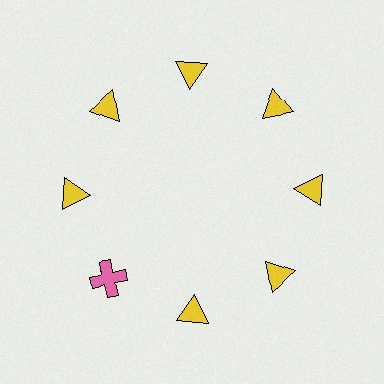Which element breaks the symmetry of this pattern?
The pink cross at roughly the 8 o'clock position breaks the symmetry. All other shapes are yellow triangles.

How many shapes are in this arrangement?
There are 8 shapes arranged in a ring pattern.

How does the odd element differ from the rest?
It differs in both color (pink instead of yellow) and shape (cross instead of triangle).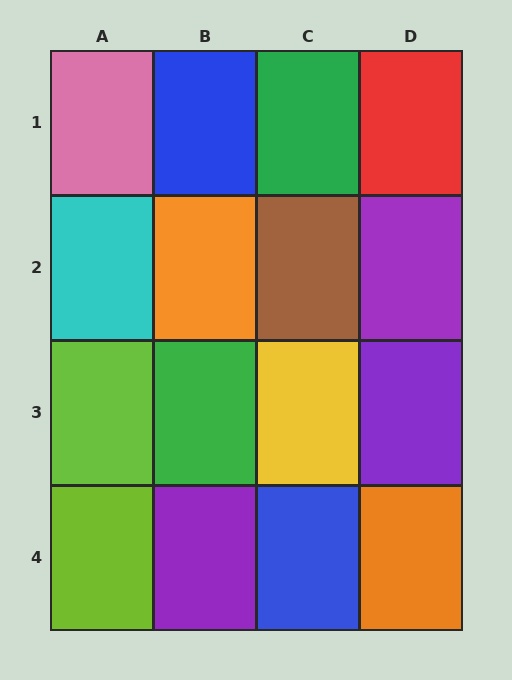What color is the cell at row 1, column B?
Blue.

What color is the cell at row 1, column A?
Pink.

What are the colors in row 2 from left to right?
Cyan, orange, brown, purple.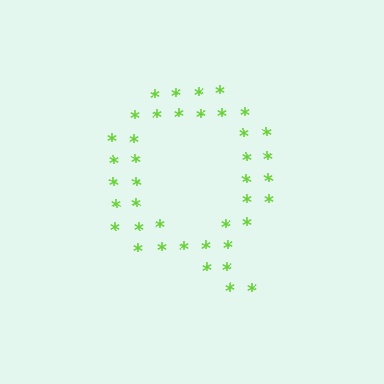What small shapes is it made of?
It is made of small asterisks.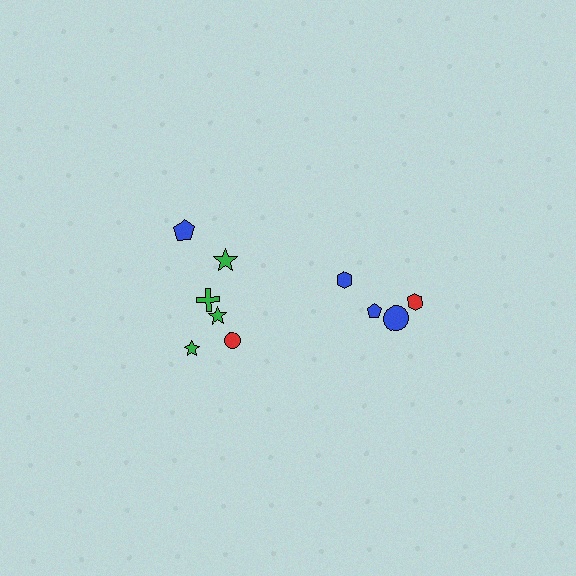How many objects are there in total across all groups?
There are 10 objects.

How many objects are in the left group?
There are 6 objects.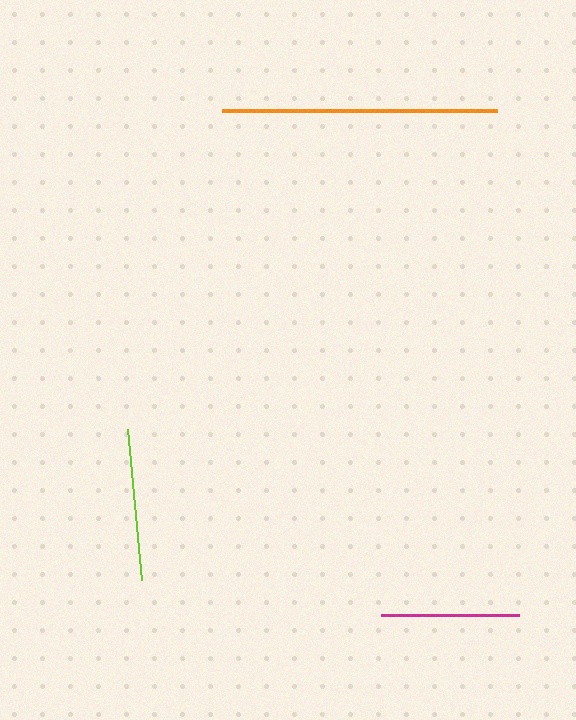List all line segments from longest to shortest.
From longest to shortest: orange, lime, magenta.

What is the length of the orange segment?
The orange segment is approximately 275 pixels long.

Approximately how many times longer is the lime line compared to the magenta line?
The lime line is approximately 1.1 times the length of the magenta line.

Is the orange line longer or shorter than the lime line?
The orange line is longer than the lime line.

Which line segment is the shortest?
The magenta line is the shortest at approximately 138 pixels.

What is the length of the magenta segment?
The magenta segment is approximately 138 pixels long.